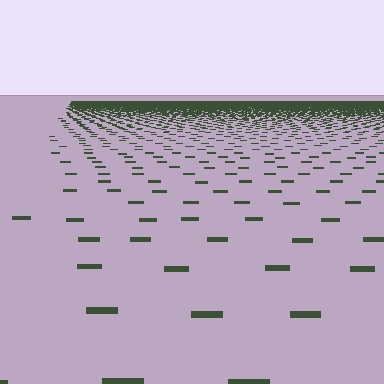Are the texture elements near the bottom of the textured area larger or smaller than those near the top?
Larger. Near the bottom, elements are closer to the viewer and appear at a bigger on-screen size.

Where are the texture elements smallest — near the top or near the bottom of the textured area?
Near the top.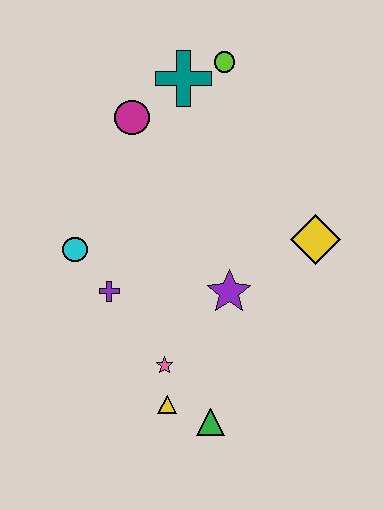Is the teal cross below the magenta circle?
No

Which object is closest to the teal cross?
The lime circle is closest to the teal cross.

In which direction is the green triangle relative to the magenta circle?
The green triangle is below the magenta circle.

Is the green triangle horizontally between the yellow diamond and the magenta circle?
Yes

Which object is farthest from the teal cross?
The green triangle is farthest from the teal cross.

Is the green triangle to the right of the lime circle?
No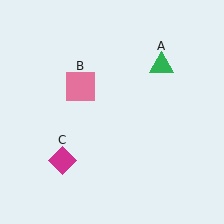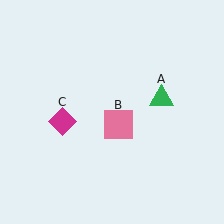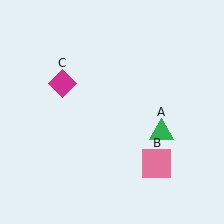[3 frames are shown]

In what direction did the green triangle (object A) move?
The green triangle (object A) moved down.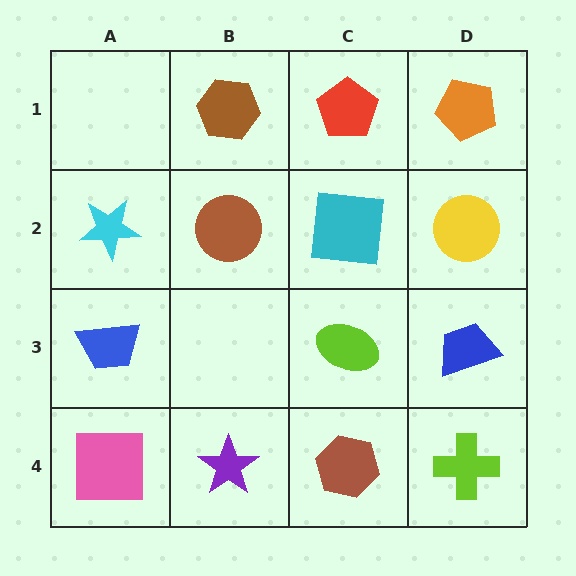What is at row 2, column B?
A brown circle.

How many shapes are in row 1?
3 shapes.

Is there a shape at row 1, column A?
No, that cell is empty.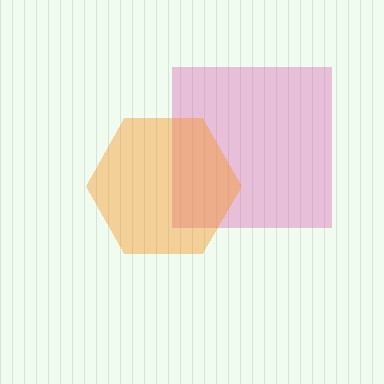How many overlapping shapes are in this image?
There are 2 overlapping shapes in the image.